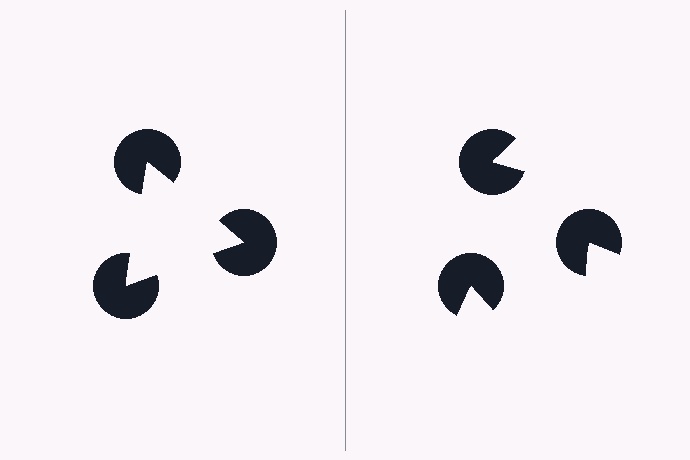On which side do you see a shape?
An illusory triangle appears on the left side. On the right side the wedge cuts are rotated, so no coherent shape forms.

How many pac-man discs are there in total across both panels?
6 — 3 on each side.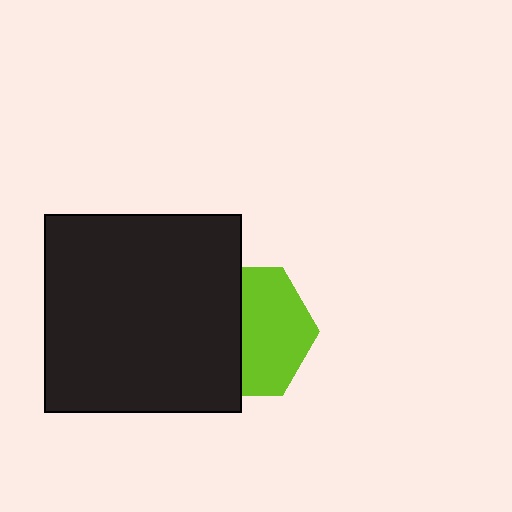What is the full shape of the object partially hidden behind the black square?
The partially hidden object is a lime hexagon.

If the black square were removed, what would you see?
You would see the complete lime hexagon.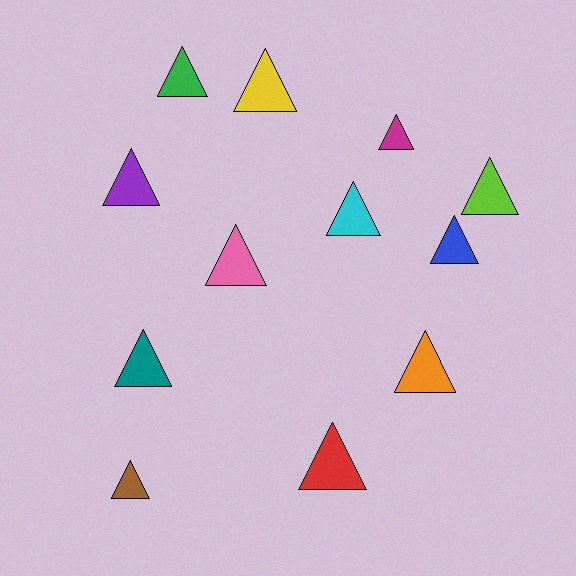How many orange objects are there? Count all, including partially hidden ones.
There is 1 orange object.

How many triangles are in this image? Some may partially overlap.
There are 12 triangles.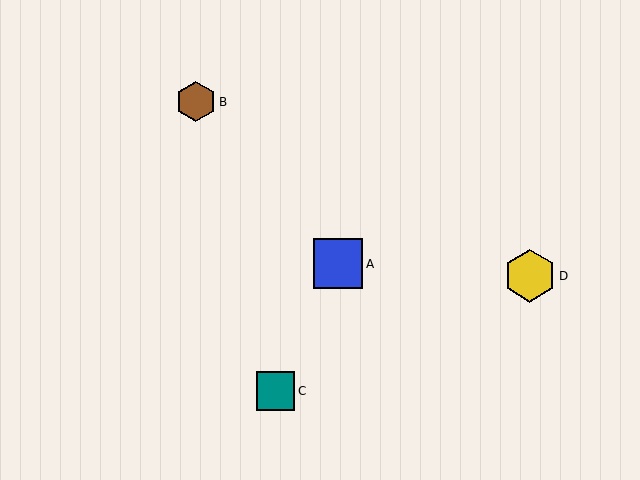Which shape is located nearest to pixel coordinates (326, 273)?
The blue square (labeled A) at (338, 264) is nearest to that location.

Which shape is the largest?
The yellow hexagon (labeled D) is the largest.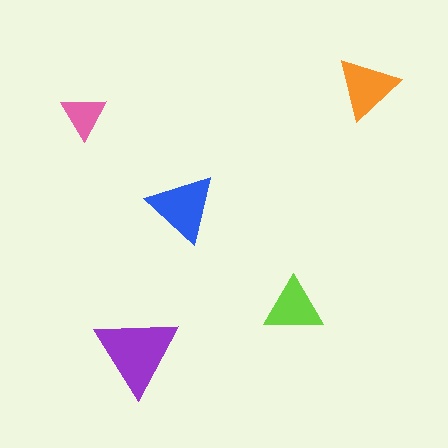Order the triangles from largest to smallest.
the purple one, the blue one, the orange one, the lime one, the pink one.